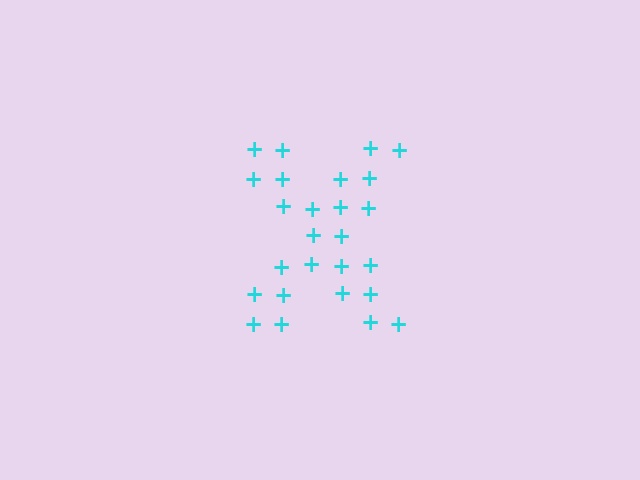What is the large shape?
The large shape is the letter X.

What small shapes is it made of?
It is made of small plus signs.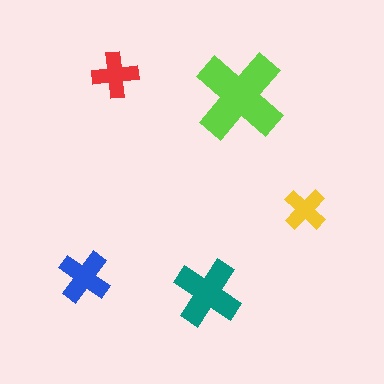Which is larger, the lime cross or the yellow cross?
The lime one.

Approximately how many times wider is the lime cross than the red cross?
About 2 times wider.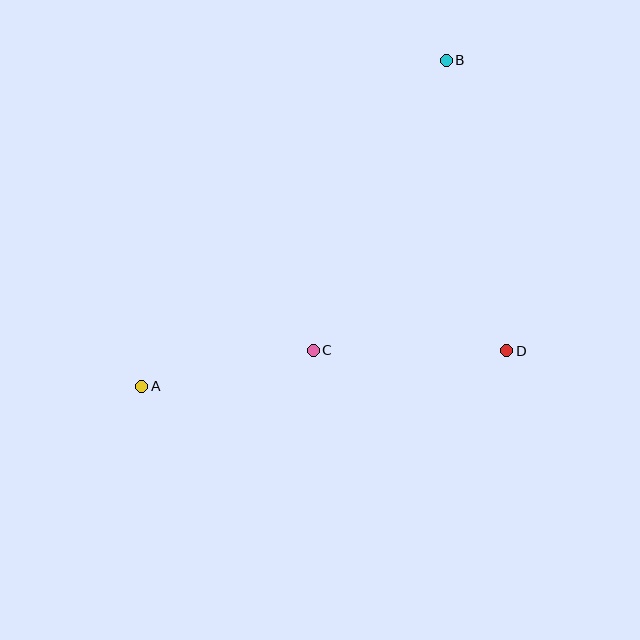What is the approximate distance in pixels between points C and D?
The distance between C and D is approximately 193 pixels.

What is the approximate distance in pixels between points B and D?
The distance between B and D is approximately 297 pixels.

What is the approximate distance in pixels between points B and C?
The distance between B and C is approximately 319 pixels.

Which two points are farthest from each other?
Points A and B are farthest from each other.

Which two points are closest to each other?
Points A and C are closest to each other.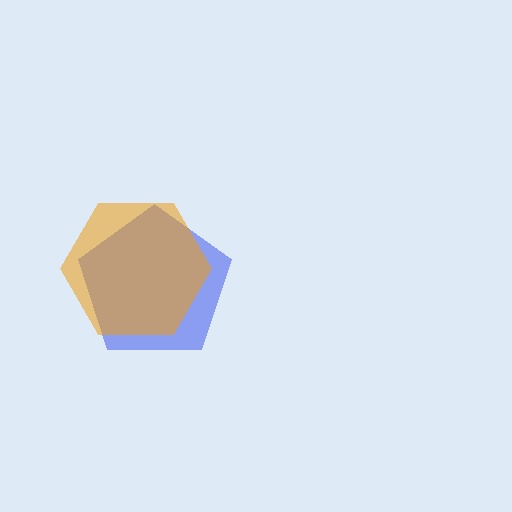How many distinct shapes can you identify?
There are 2 distinct shapes: a blue pentagon, an orange hexagon.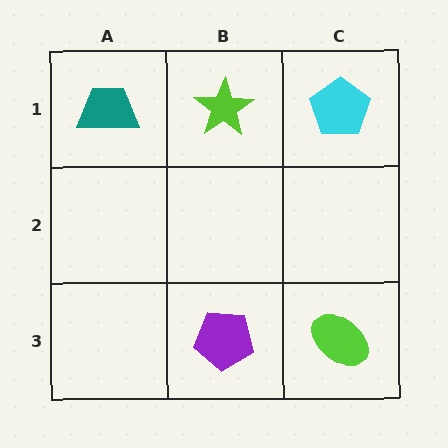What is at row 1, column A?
A teal trapezoid.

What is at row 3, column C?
A lime ellipse.